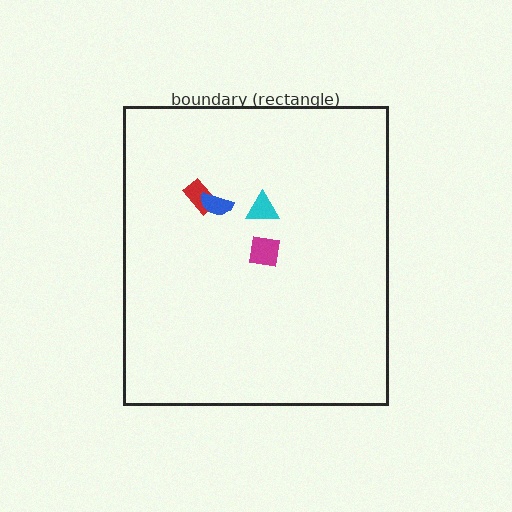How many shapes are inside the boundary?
4 inside, 0 outside.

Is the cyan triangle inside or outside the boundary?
Inside.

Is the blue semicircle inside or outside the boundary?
Inside.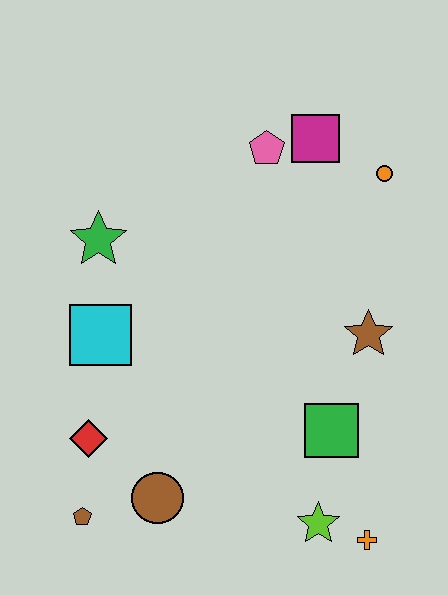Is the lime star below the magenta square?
Yes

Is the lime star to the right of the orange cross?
No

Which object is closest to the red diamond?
The brown pentagon is closest to the red diamond.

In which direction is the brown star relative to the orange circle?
The brown star is below the orange circle.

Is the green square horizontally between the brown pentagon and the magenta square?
No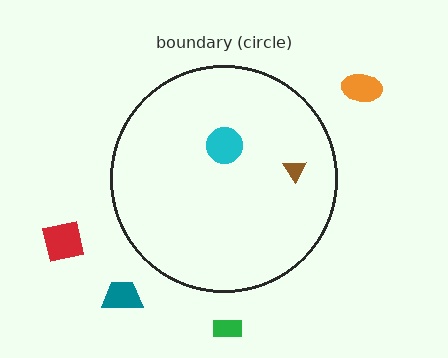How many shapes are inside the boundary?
2 inside, 4 outside.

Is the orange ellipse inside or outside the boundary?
Outside.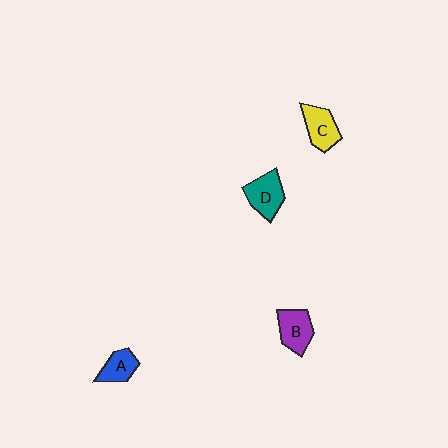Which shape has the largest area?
Shape D (teal).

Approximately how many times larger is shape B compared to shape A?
Approximately 1.3 times.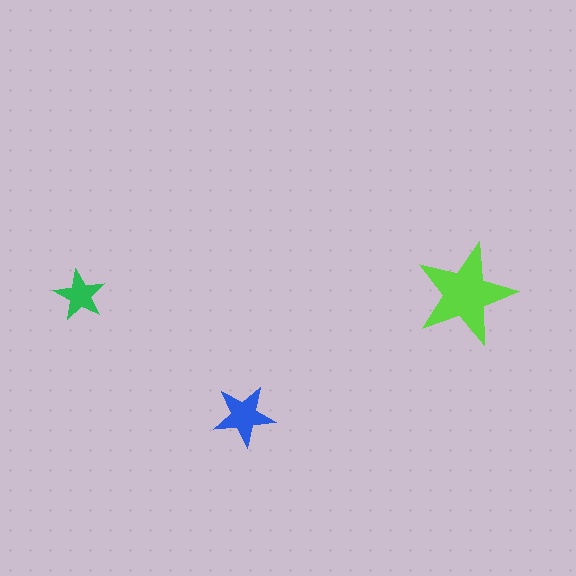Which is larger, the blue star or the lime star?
The lime one.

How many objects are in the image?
There are 3 objects in the image.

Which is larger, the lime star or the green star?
The lime one.